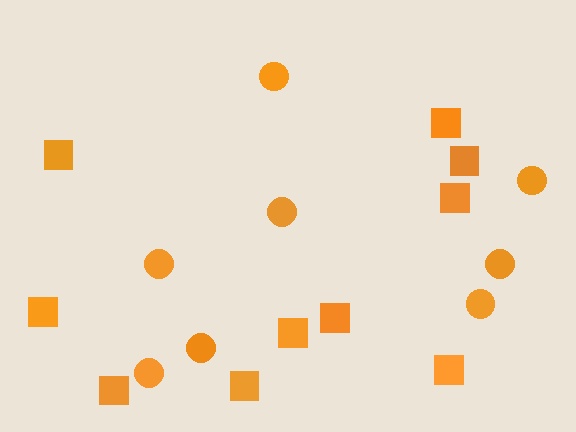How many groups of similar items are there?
There are 2 groups: one group of squares (10) and one group of circles (8).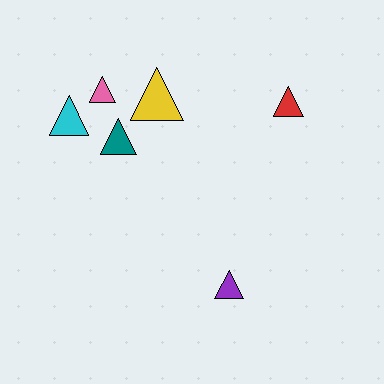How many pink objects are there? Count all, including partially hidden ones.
There is 1 pink object.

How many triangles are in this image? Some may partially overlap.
There are 6 triangles.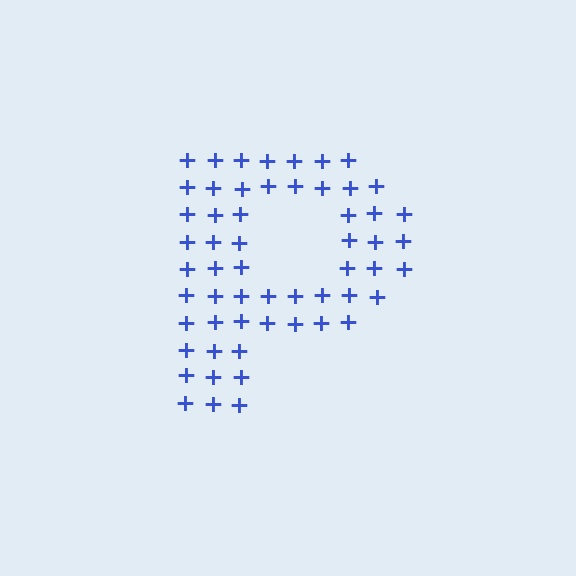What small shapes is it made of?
It is made of small plus signs.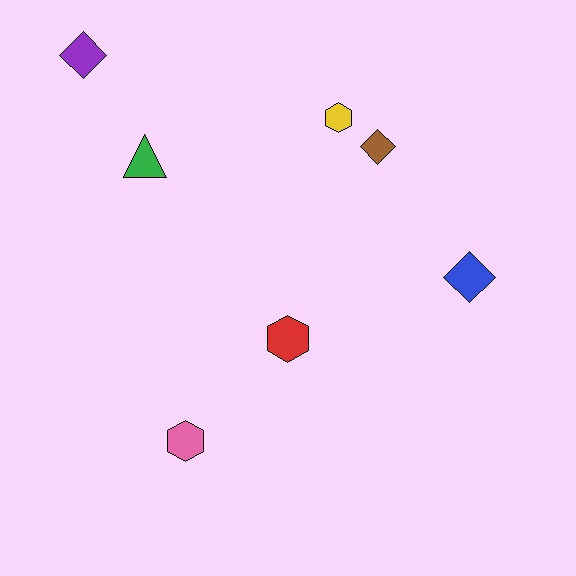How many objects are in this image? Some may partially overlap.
There are 7 objects.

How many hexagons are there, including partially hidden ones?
There are 3 hexagons.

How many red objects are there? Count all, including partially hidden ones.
There is 1 red object.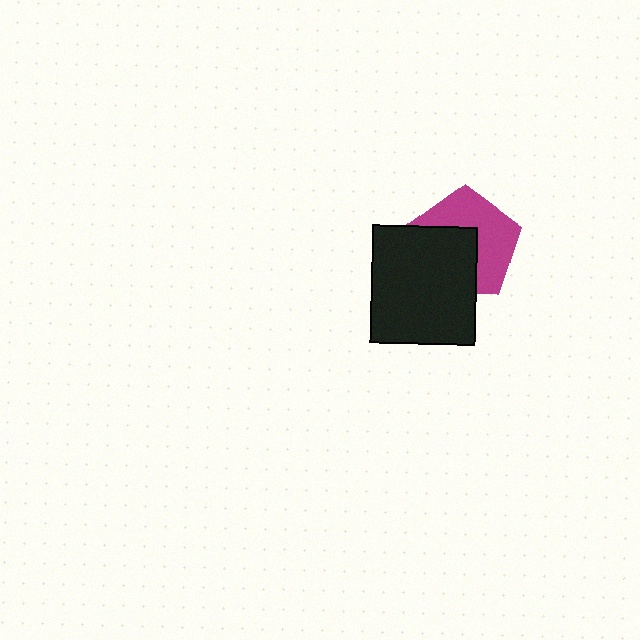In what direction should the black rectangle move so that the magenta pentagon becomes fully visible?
The black rectangle should move toward the lower-left. That is the shortest direction to clear the overlap and leave the magenta pentagon fully visible.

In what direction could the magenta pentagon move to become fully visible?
The magenta pentagon could move toward the upper-right. That would shift it out from behind the black rectangle entirely.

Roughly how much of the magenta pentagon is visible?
About half of it is visible (roughly 55%).